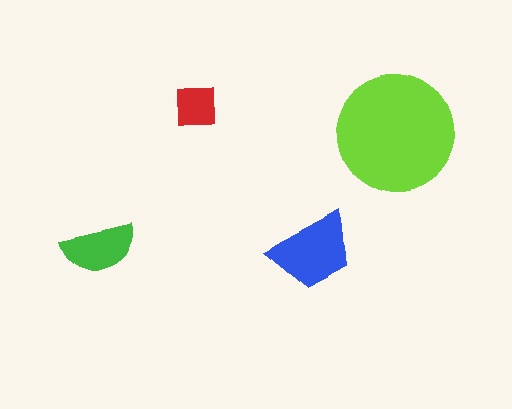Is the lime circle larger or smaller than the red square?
Larger.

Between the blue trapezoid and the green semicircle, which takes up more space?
The blue trapezoid.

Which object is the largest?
The lime circle.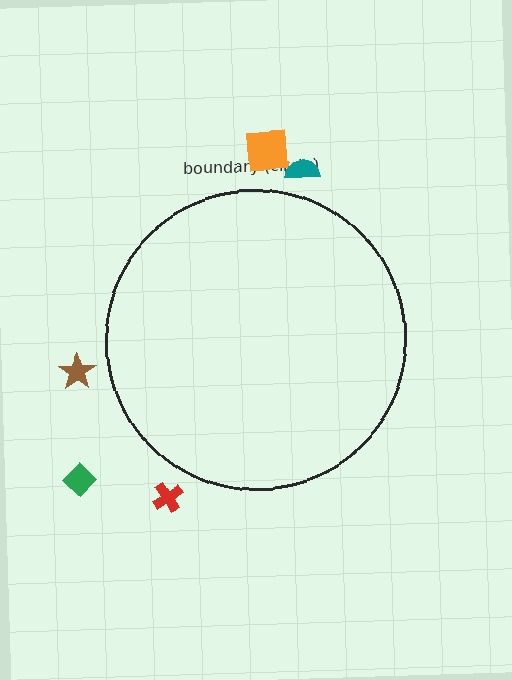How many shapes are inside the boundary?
0 inside, 5 outside.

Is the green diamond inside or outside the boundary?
Outside.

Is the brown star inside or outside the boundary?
Outside.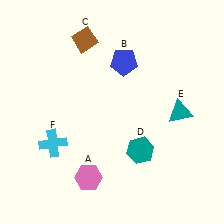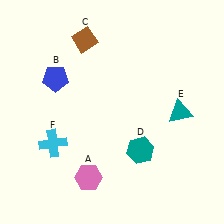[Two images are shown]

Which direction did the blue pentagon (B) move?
The blue pentagon (B) moved left.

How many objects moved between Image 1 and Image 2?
1 object moved between the two images.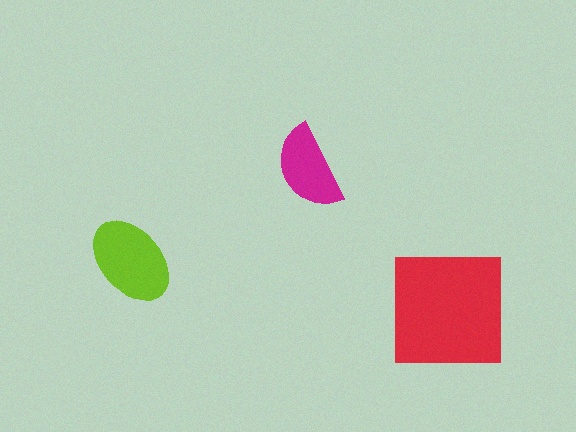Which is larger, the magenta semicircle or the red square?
The red square.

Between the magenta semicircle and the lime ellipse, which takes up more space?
The lime ellipse.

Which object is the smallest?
The magenta semicircle.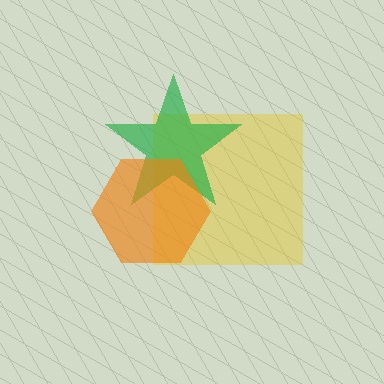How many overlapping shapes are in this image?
There are 3 overlapping shapes in the image.